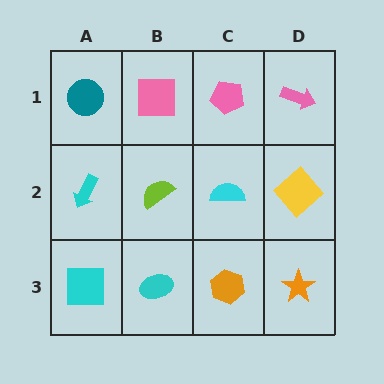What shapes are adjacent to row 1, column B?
A lime semicircle (row 2, column B), a teal circle (row 1, column A), a pink pentagon (row 1, column C).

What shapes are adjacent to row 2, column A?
A teal circle (row 1, column A), a cyan square (row 3, column A), a lime semicircle (row 2, column B).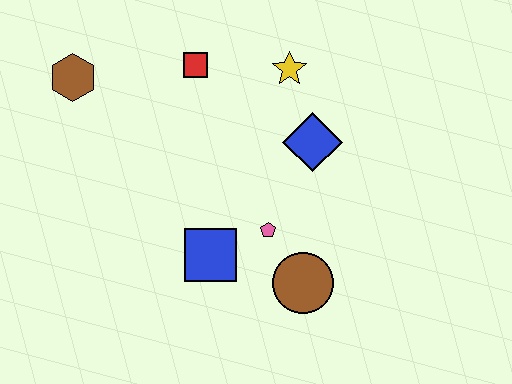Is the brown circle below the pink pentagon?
Yes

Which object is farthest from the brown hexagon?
The brown circle is farthest from the brown hexagon.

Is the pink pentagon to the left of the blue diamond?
Yes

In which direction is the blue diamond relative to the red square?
The blue diamond is to the right of the red square.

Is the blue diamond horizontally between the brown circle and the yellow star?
No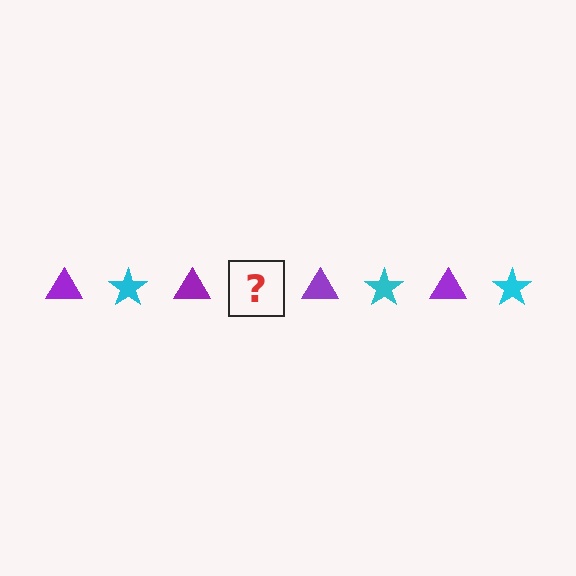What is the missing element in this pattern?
The missing element is a cyan star.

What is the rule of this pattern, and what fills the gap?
The rule is that the pattern alternates between purple triangle and cyan star. The gap should be filled with a cyan star.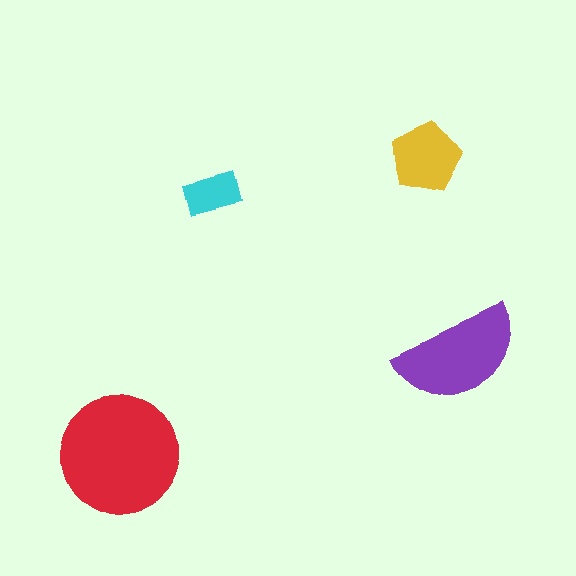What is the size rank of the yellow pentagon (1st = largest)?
3rd.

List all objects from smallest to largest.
The cyan rectangle, the yellow pentagon, the purple semicircle, the red circle.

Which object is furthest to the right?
The purple semicircle is rightmost.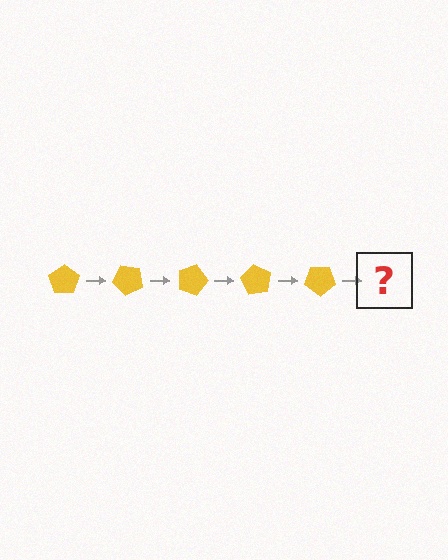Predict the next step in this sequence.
The next step is a yellow pentagon rotated 225 degrees.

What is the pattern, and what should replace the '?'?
The pattern is that the pentagon rotates 45 degrees each step. The '?' should be a yellow pentagon rotated 225 degrees.